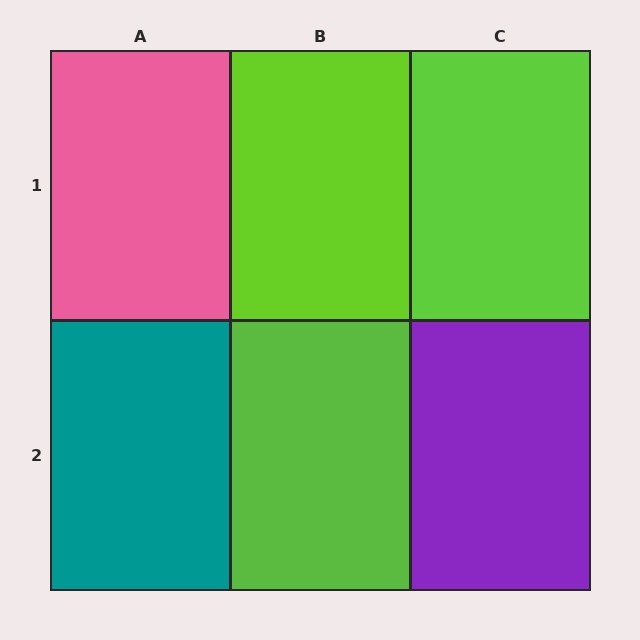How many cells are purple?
1 cell is purple.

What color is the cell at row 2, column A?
Teal.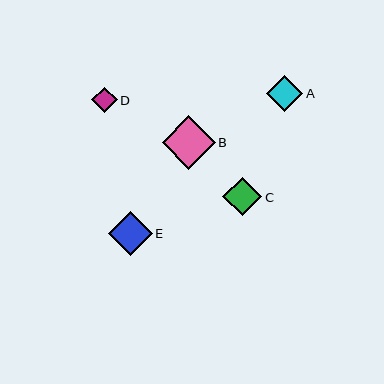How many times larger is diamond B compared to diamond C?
Diamond B is approximately 1.4 times the size of diamond C.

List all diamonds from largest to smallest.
From largest to smallest: B, E, C, A, D.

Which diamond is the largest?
Diamond B is the largest with a size of approximately 53 pixels.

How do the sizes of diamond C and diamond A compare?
Diamond C and diamond A are approximately the same size.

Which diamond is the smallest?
Diamond D is the smallest with a size of approximately 25 pixels.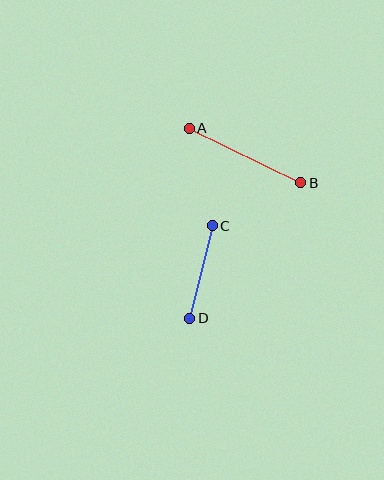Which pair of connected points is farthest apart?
Points A and B are farthest apart.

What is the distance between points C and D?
The distance is approximately 95 pixels.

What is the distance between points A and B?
The distance is approximately 124 pixels.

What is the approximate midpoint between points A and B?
The midpoint is at approximately (245, 156) pixels.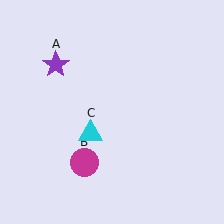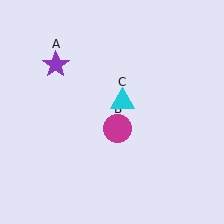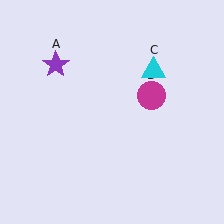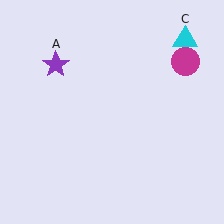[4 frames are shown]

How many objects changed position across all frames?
2 objects changed position: magenta circle (object B), cyan triangle (object C).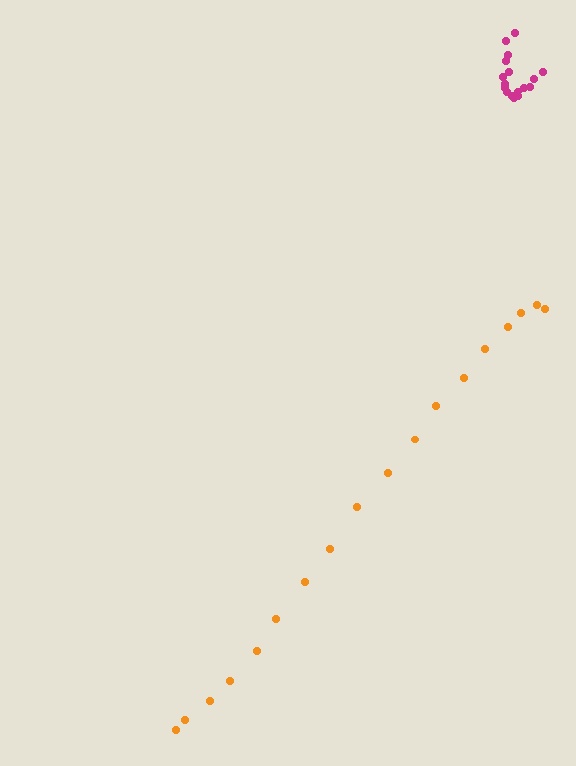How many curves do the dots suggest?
There are 2 distinct paths.